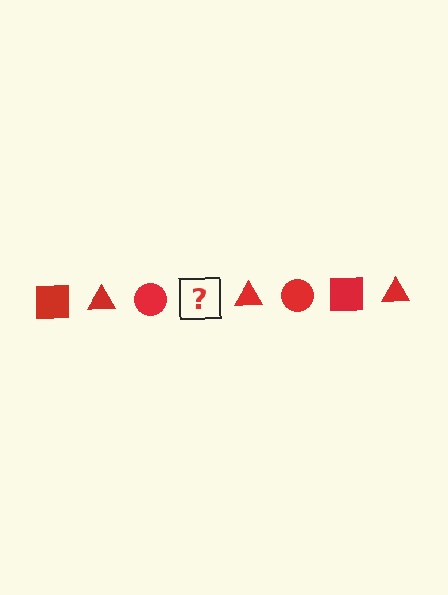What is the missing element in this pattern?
The missing element is a red square.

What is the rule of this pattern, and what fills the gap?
The rule is that the pattern cycles through square, triangle, circle shapes in red. The gap should be filled with a red square.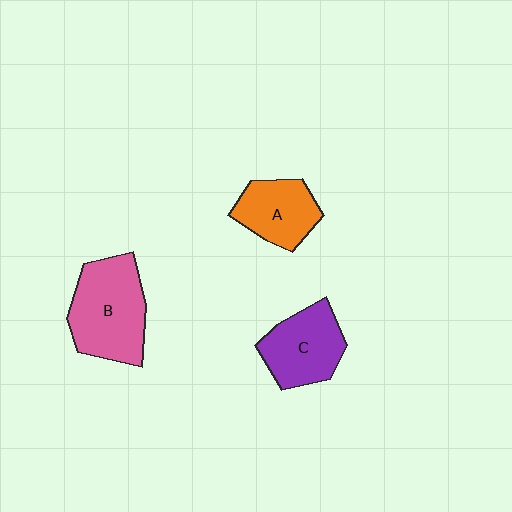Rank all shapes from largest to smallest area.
From largest to smallest: B (pink), C (purple), A (orange).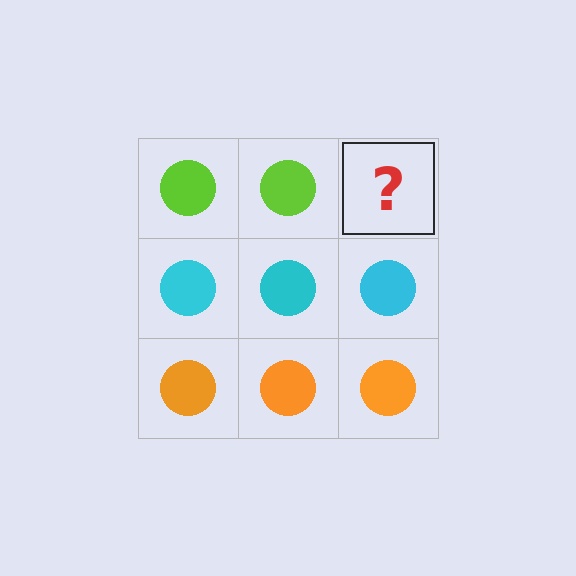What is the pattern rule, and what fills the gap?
The rule is that each row has a consistent color. The gap should be filled with a lime circle.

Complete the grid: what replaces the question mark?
The question mark should be replaced with a lime circle.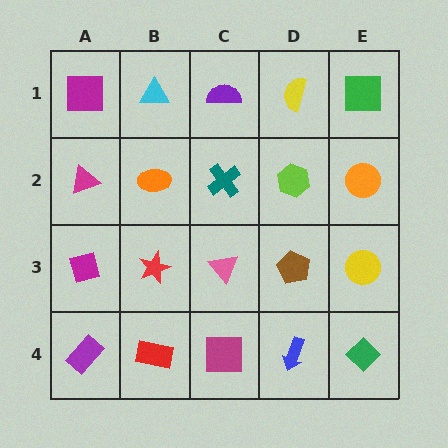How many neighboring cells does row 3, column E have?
3.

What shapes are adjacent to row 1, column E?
An orange circle (row 2, column E), a yellow semicircle (row 1, column D).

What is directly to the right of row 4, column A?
A red rectangle.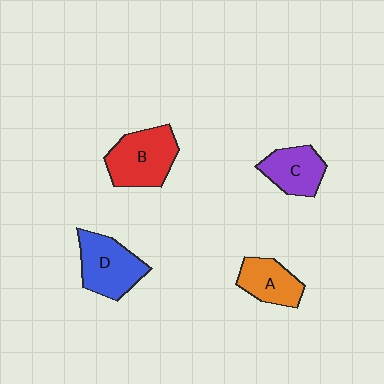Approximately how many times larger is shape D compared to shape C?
Approximately 1.3 times.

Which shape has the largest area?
Shape B (red).